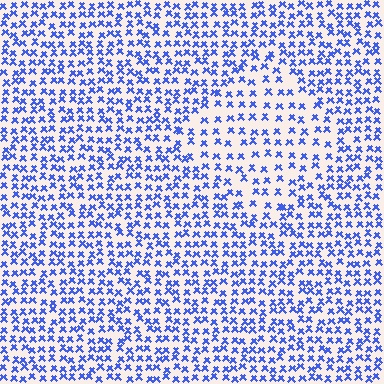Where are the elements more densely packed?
The elements are more densely packed outside the diamond boundary.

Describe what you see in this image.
The image contains small blue elements arranged at two different densities. A diamond-shaped region is visible where the elements are less densely packed than the surrounding area.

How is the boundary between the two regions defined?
The boundary is defined by a change in element density (approximately 1.7x ratio). All elements are the same color, size, and shape.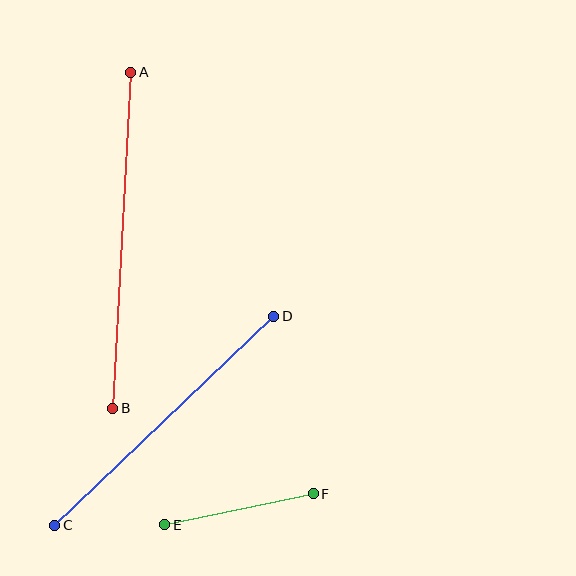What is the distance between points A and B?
The distance is approximately 336 pixels.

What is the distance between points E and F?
The distance is approximately 152 pixels.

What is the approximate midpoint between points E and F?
The midpoint is at approximately (239, 509) pixels.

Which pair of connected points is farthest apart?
Points A and B are farthest apart.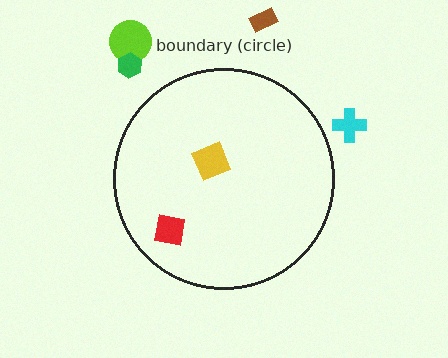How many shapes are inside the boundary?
2 inside, 4 outside.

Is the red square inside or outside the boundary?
Inside.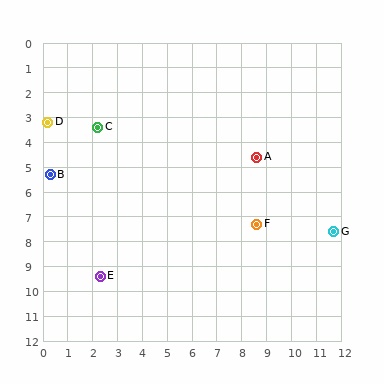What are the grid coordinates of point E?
Point E is at approximately (2.3, 9.4).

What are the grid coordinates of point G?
Point G is at approximately (11.7, 7.6).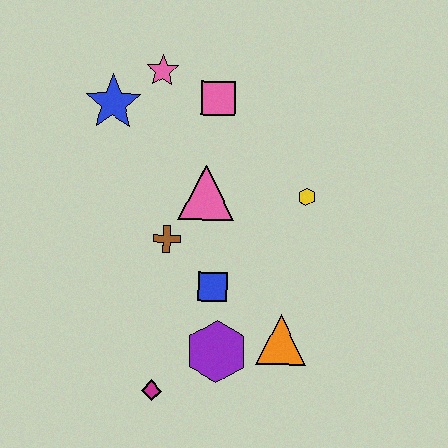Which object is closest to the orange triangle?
The purple hexagon is closest to the orange triangle.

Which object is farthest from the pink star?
The magenta diamond is farthest from the pink star.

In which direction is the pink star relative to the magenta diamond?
The pink star is above the magenta diamond.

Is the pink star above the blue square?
Yes